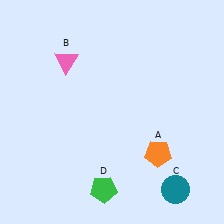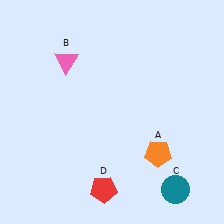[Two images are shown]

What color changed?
The pentagon (D) changed from green in Image 1 to red in Image 2.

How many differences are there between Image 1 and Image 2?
There is 1 difference between the two images.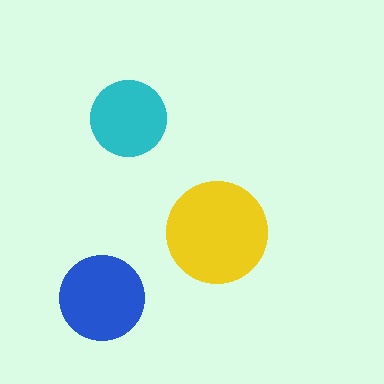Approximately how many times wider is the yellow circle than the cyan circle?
About 1.5 times wider.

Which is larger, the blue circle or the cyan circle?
The blue one.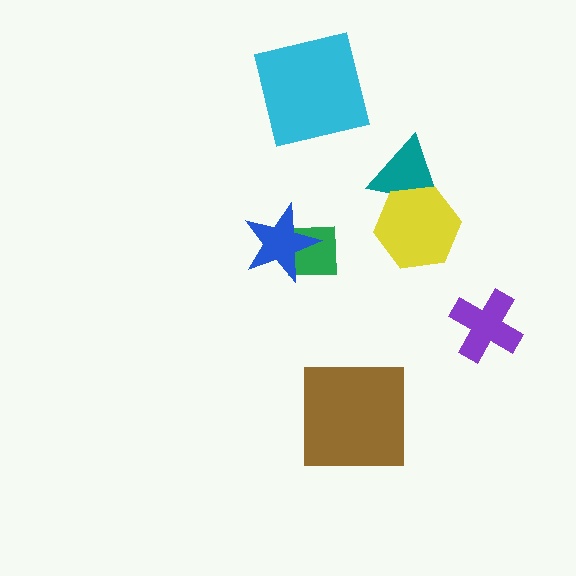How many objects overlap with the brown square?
0 objects overlap with the brown square.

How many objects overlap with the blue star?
1 object overlaps with the blue star.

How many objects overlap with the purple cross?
0 objects overlap with the purple cross.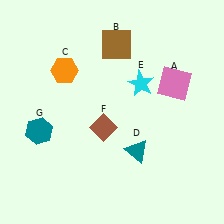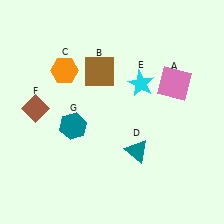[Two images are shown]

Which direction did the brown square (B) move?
The brown square (B) moved down.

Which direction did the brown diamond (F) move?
The brown diamond (F) moved left.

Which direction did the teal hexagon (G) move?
The teal hexagon (G) moved right.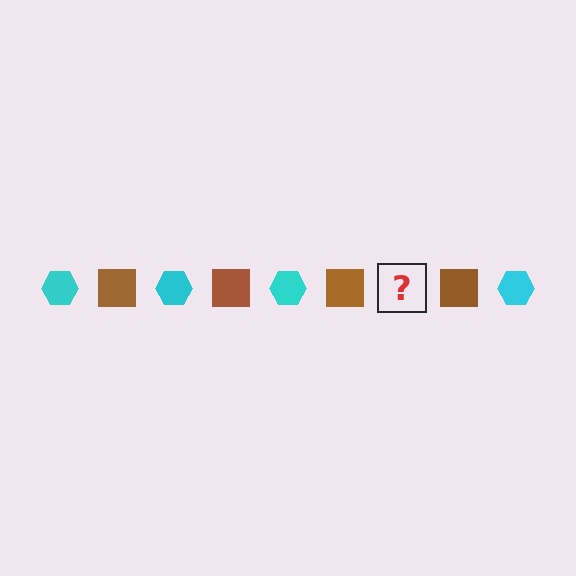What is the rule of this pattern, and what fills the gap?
The rule is that the pattern alternates between cyan hexagon and brown square. The gap should be filled with a cyan hexagon.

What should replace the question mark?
The question mark should be replaced with a cyan hexagon.